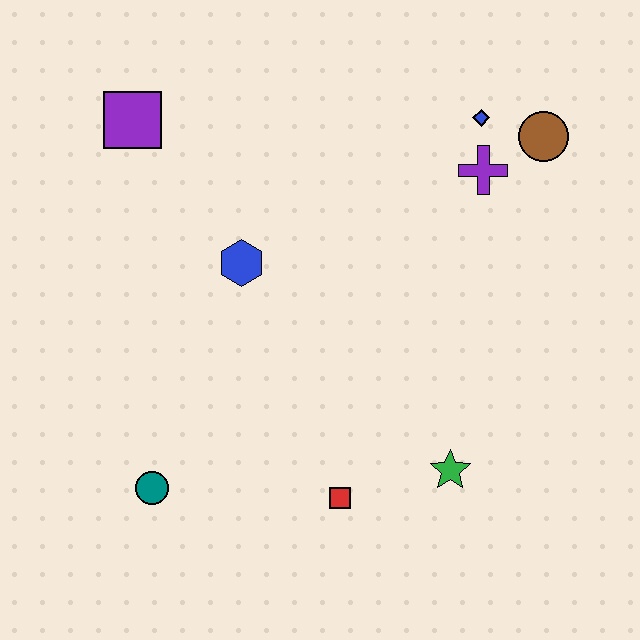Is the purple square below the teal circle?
No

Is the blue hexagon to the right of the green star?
No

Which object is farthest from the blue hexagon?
The brown circle is farthest from the blue hexagon.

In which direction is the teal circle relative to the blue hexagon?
The teal circle is below the blue hexagon.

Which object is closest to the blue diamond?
The purple cross is closest to the blue diamond.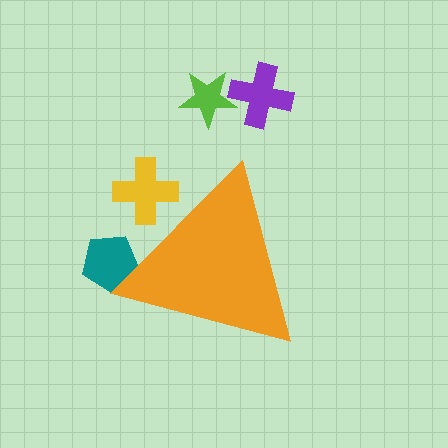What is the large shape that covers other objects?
An orange triangle.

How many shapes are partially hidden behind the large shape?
2 shapes are partially hidden.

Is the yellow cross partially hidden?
Yes, the yellow cross is partially hidden behind the orange triangle.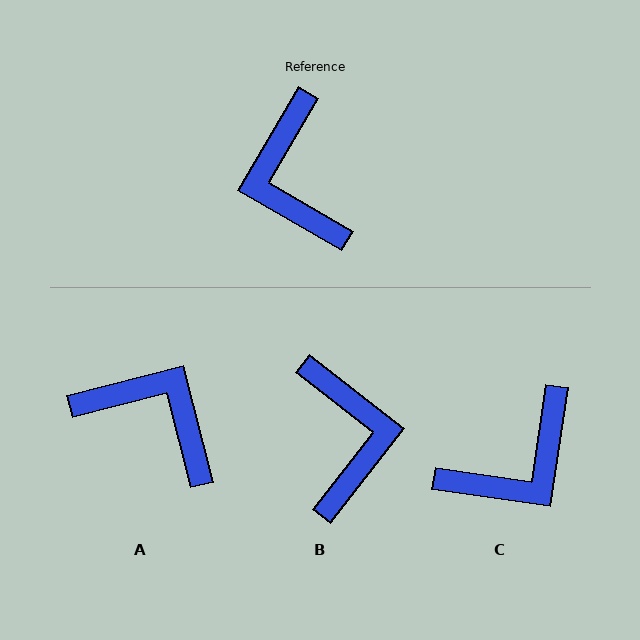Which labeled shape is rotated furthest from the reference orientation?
B, about 172 degrees away.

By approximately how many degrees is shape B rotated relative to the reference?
Approximately 172 degrees counter-clockwise.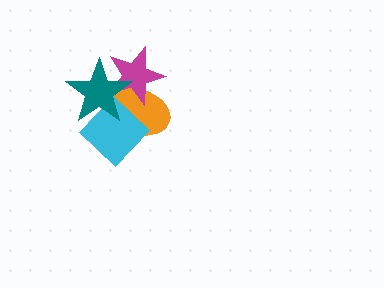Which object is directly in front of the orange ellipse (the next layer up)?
The cyan diamond is directly in front of the orange ellipse.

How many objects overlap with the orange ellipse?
3 objects overlap with the orange ellipse.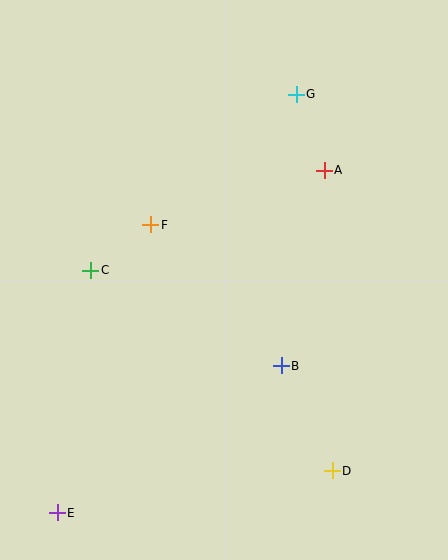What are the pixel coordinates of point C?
Point C is at (91, 270).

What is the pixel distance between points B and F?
The distance between B and F is 193 pixels.